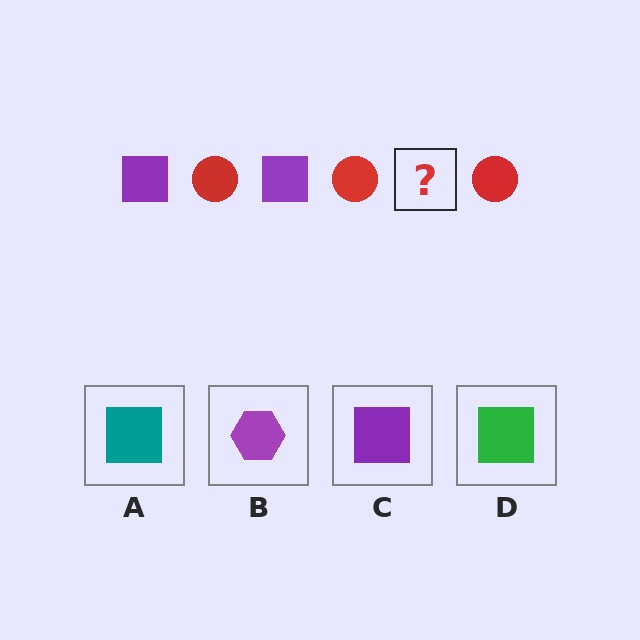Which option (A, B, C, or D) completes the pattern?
C.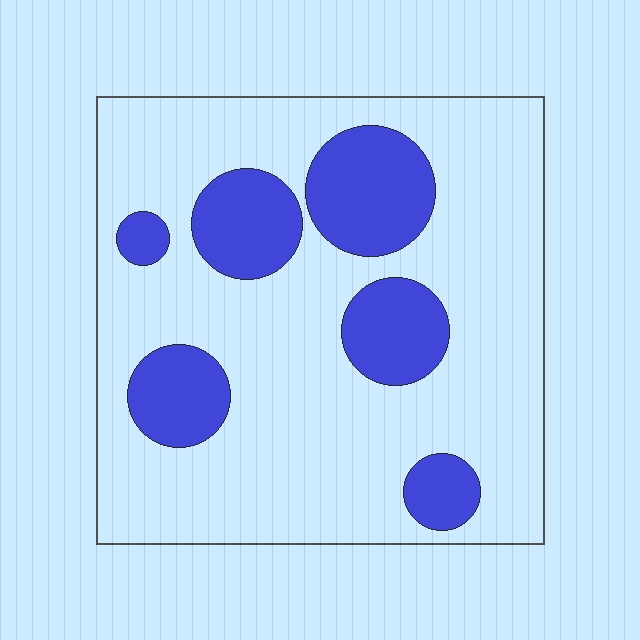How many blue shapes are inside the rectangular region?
6.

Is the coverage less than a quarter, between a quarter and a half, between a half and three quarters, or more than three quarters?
Less than a quarter.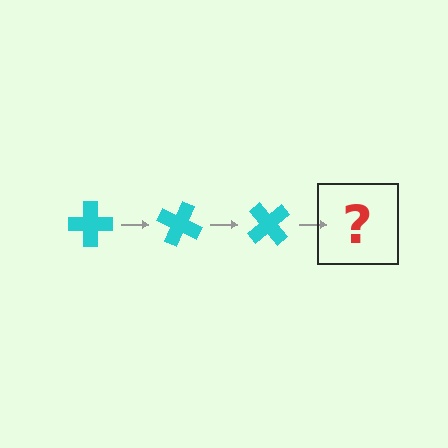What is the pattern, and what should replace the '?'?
The pattern is that the cross rotates 25 degrees each step. The '?' should be a cyan cross rotated 75 degrees.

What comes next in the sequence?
The next element should be a cyan cross rotated 75 degrees.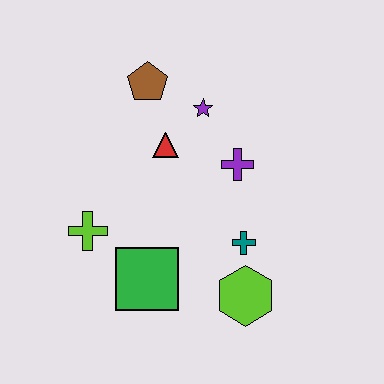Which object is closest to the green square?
The lime cross is closest to the green square.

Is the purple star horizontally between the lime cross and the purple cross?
Yes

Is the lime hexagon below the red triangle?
Yes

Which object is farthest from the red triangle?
The lime hexagon is farthest from the red triangle.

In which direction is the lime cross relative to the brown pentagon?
The lime cross is below the brown pentagon.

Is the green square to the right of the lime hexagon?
No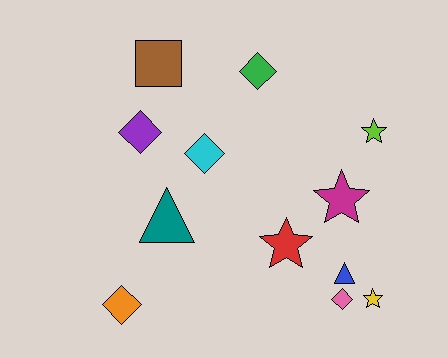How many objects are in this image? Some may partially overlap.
There are 12 objects.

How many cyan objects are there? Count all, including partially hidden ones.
There is 1 cyan object.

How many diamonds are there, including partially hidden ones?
There are 5 diamonds.